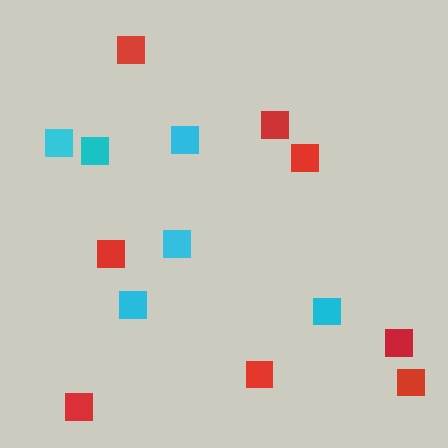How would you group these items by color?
There are 2 groups: one group of red squares (8) and one group of cyan squares (6).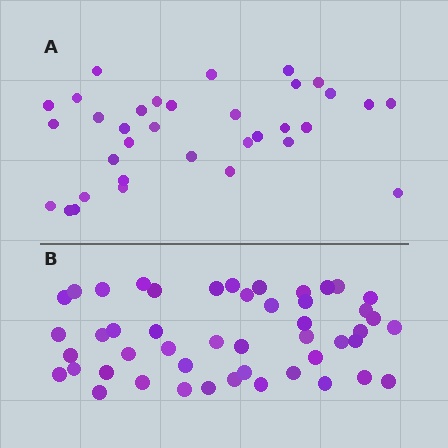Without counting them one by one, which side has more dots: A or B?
Region B (the bottom region) has more dots.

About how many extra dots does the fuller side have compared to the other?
Region B has approximately 15 more dots than region A.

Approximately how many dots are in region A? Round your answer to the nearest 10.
About 30 dots. (The exact count is 34, which rounds to 30.)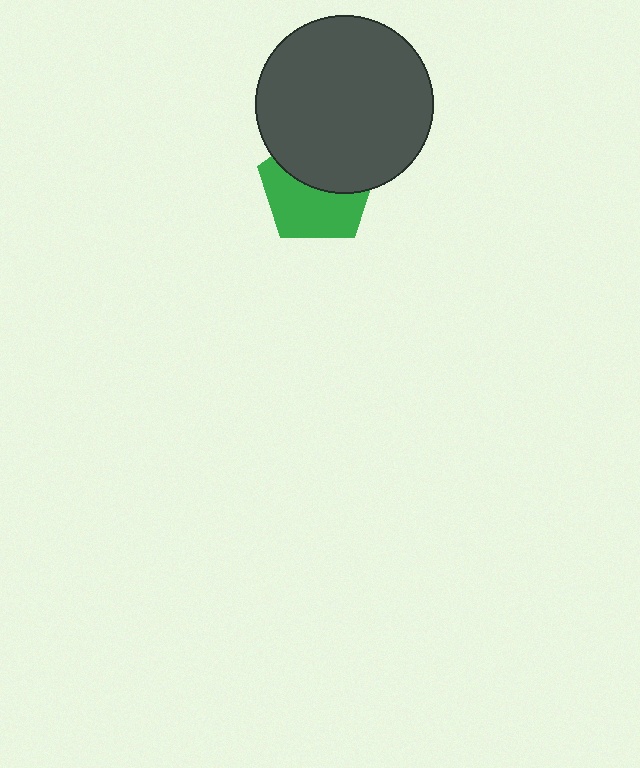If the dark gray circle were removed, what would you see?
You would see the complete green pentagon.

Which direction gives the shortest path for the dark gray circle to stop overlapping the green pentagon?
Moving up gives the shortest separation.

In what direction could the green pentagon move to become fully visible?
The green pentagon could move down. That would shift it out from behind the dark gray circle entirely.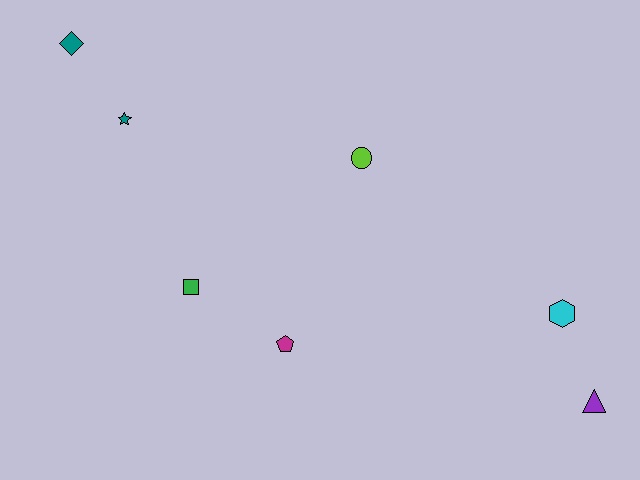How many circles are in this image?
There is 1 circle.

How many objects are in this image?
There are 7 objects.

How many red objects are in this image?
There are no red objects.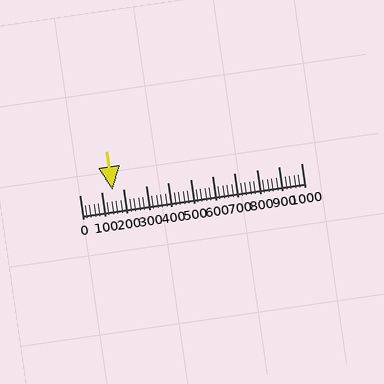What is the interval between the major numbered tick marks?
The major tick marks are spaced 100 units apart.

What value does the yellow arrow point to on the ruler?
The yellow arrow points to approximately 148.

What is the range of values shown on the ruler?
The ruler shows values from 0 to 1000.